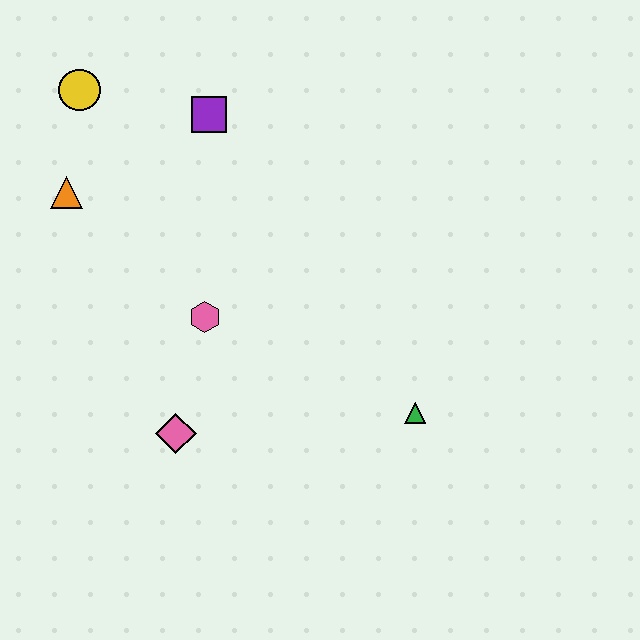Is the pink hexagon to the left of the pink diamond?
No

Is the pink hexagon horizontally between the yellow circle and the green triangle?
Yes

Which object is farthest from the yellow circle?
The green triangle is farthest from the yellow circle.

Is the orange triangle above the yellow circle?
No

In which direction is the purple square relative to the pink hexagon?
The purple square is above the pink hexagon.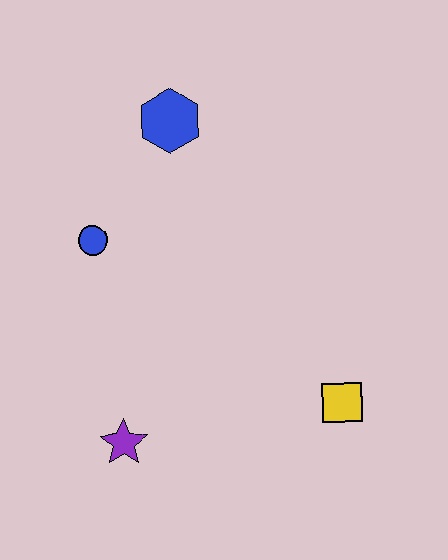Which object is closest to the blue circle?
The blue hexagon is closest to the blue circle.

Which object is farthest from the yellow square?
The blue hexagon is farthest from the yellow square.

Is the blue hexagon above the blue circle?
Yes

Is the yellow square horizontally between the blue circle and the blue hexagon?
No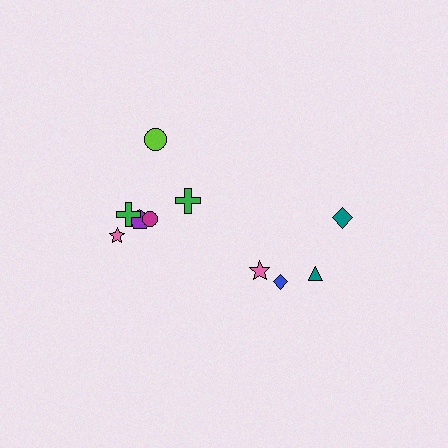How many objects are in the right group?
There are 4 objects.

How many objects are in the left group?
There are 6 objects.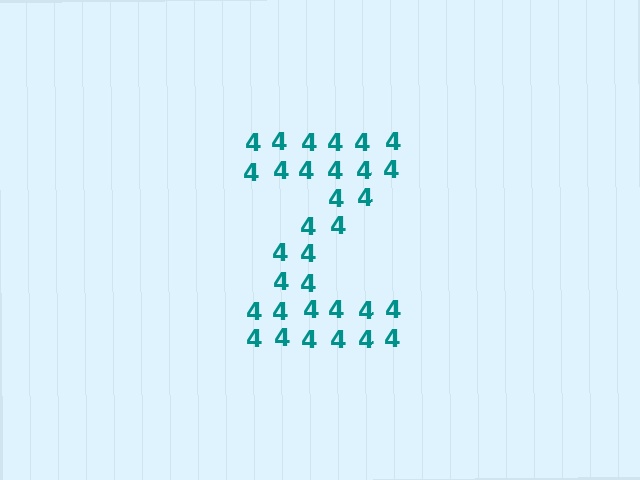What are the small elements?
The small elements are digit 4's.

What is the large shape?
The large shape is the letter Z.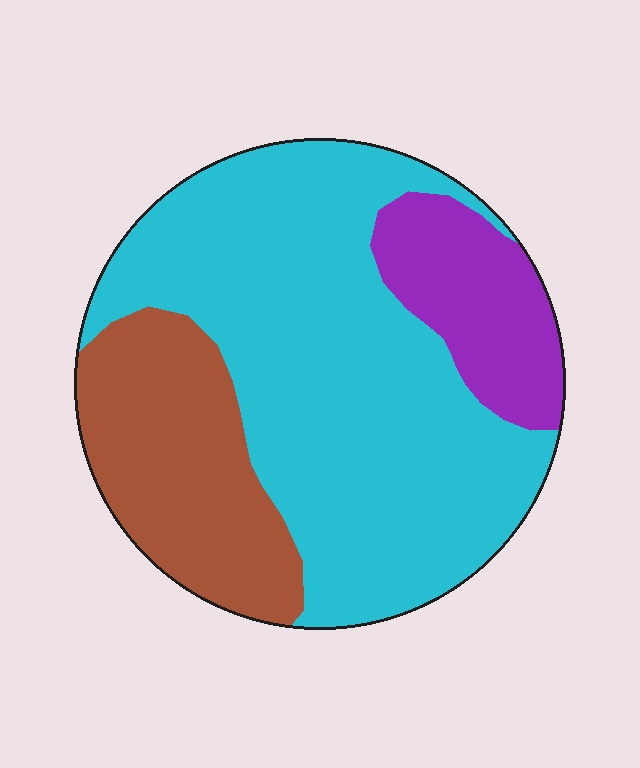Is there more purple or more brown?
Brown.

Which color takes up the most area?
Cyan, at roughly 60%.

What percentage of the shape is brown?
Brown takes up less than a quarter of the shape.